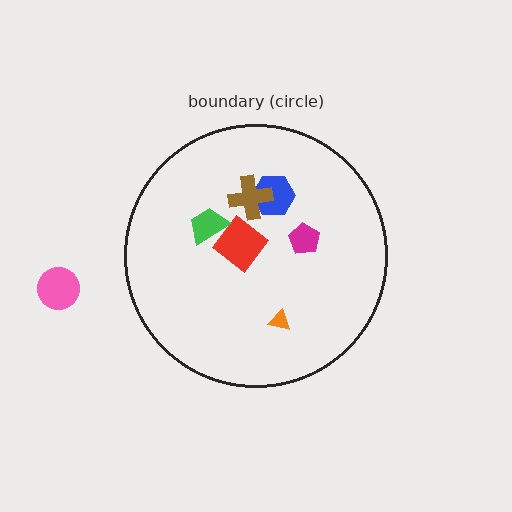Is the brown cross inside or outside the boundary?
Inside.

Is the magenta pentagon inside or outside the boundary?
Inside.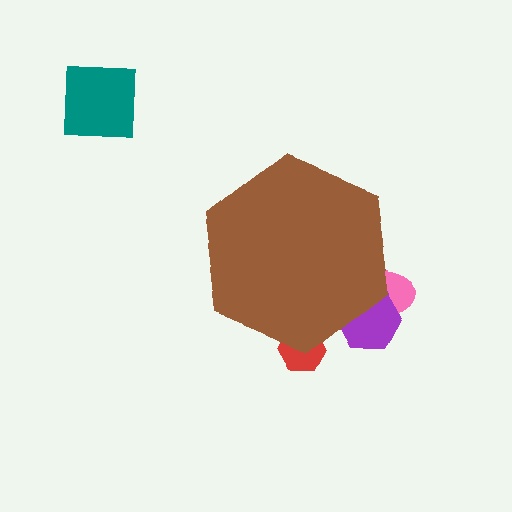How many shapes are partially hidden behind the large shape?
3 shapes are partially hidden.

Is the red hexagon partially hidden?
Yes, the red hexagon is partially hidden behind the brown hexagon.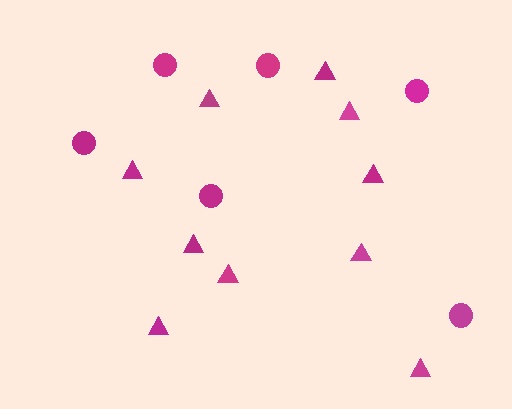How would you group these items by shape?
There are 2 groups: one group of circles (6) and one group of triangles (10).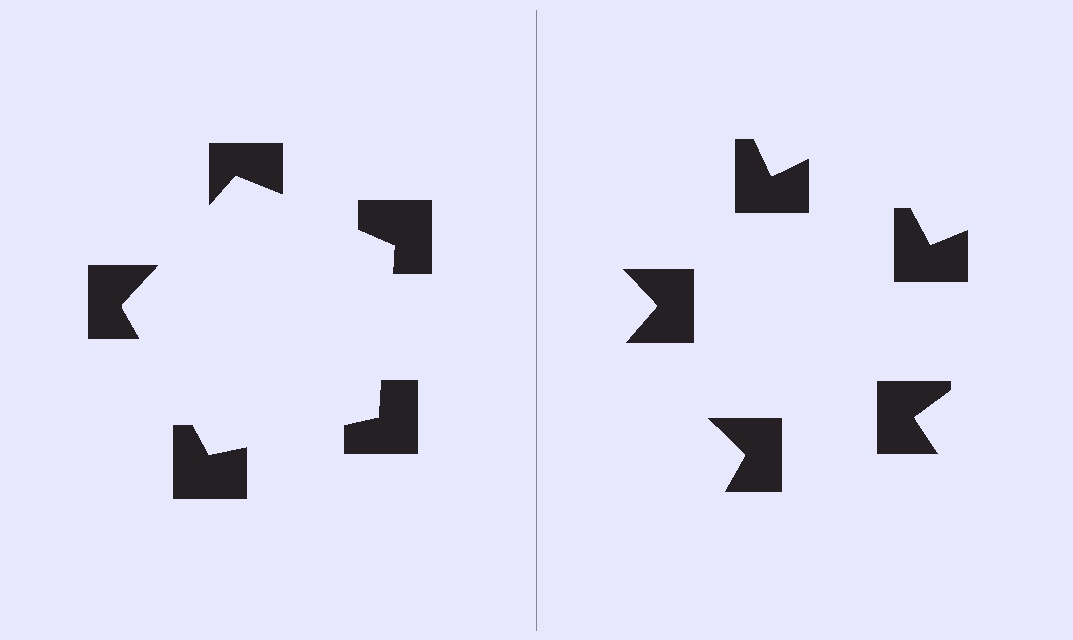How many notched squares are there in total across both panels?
10 — 5 on each side.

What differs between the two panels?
The notched squares are positioned identically on both sides; only the wedge orientations differ. On the left they align to a pentagon; on the right they are misaligned.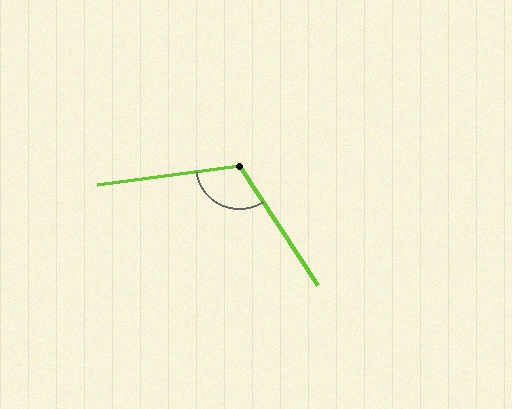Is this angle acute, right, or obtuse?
It is obtuse.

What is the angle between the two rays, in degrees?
Approximately 116 degrees.